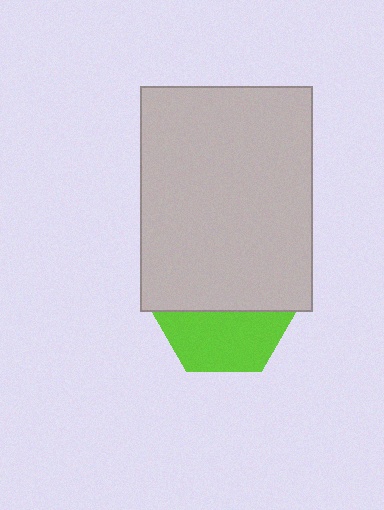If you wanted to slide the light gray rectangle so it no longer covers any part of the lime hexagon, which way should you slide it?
Slide it up — that is the most direct way to separate the two shapes.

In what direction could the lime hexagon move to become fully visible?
The lime hexagon could move down. That would shift it out from behind the light gray rectangle entirely.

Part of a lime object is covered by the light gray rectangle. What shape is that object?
It is a hexagon.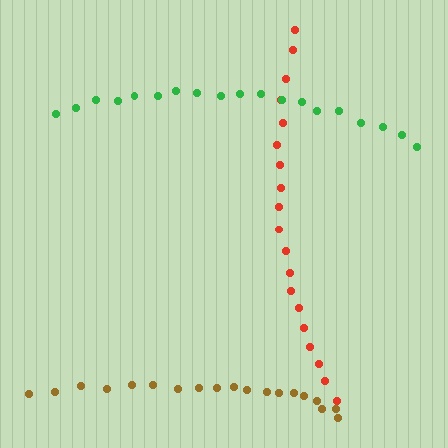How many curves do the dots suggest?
There are 3 distinct paths.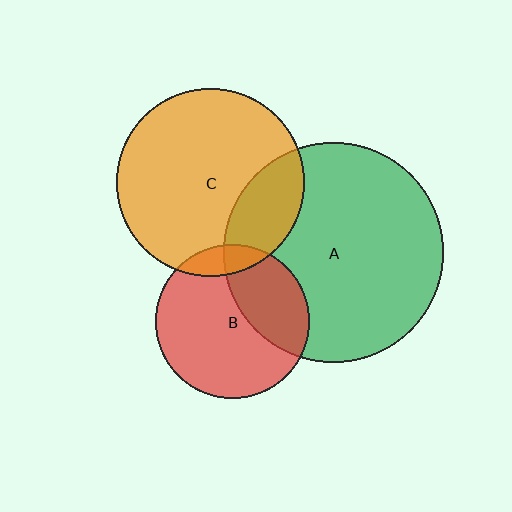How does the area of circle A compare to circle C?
Approximately 1.4 times.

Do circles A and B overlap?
Yes.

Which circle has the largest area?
Circle A (green).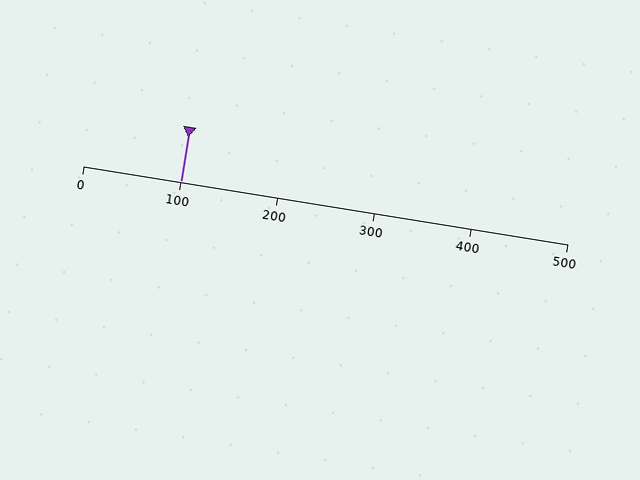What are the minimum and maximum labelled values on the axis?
The axis runs from 0 to 500.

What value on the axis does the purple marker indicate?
The marker indicates approximately 100.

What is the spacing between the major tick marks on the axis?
The major ticks are spaced 100 apart.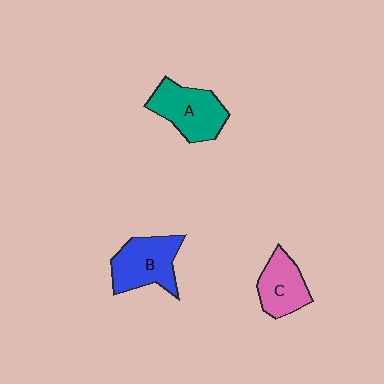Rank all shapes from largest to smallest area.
From largest to smallest: B (blue), A (teal), C (pink).